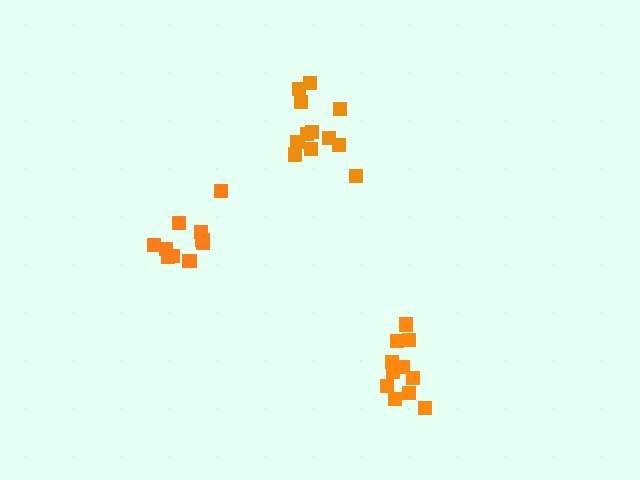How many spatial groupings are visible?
There are 3 spatial groupings.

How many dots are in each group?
Group 1: 12 dots, Group 2: 10 dots, Group 3: 11 dots (33 total).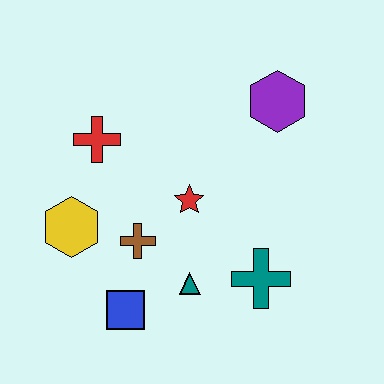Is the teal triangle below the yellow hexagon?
Yes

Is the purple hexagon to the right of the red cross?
Yes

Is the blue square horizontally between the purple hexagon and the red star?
No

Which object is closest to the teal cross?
The teal triangle is closest to the teal cross.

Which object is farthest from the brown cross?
The purple hexagon is farthest from the brown cross.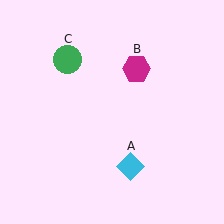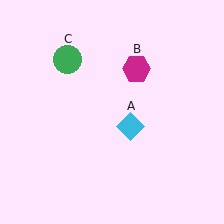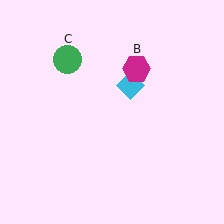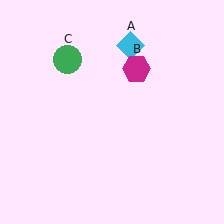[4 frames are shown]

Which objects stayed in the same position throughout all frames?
Magenta hexagon (object B) and green circle (object C) remained stationary.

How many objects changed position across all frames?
1 object changed position: cyan diamond (object A).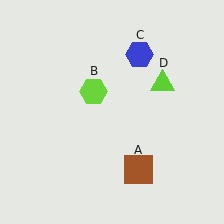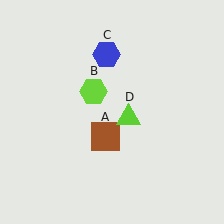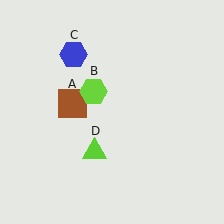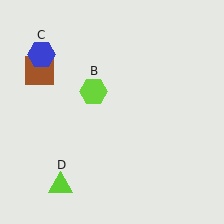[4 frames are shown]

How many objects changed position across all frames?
3 objects changed position: brown square (object A), blue hexagon (object C), lime triangle (object D).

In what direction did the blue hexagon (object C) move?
The blue hexagon (object C) moved left.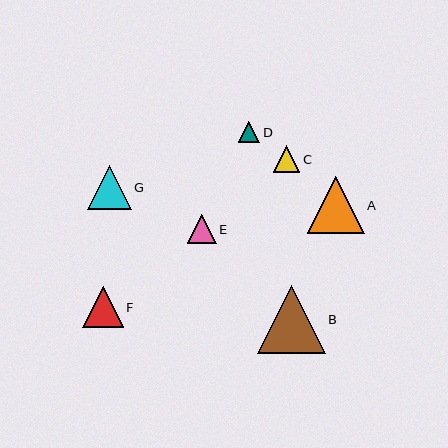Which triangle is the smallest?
Triangle D is the smallest with a size of approximately 21 pixels.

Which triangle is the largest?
Triangle B is the largest with a size of approximately 68 pixels.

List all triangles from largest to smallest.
From largest to smallest: B, A, G, F, E, C, D.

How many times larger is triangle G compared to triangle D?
Triangle G is approximately 2.1 times the size of triangle D.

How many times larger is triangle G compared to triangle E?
Triangle G is approximately 1.5 times the size of triangle E.